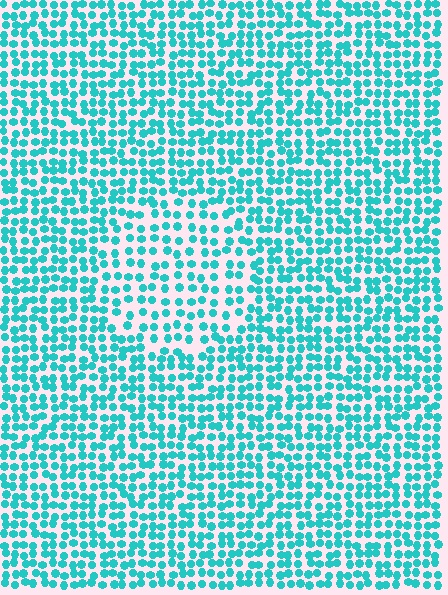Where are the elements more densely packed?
The elements are more densely packed outside the circle boundary.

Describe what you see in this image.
The image contains small cyan elements arranged at two different densities. A circle-shaped region is visible where the elements are less densely packed than the surrounding area.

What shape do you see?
I see a circle.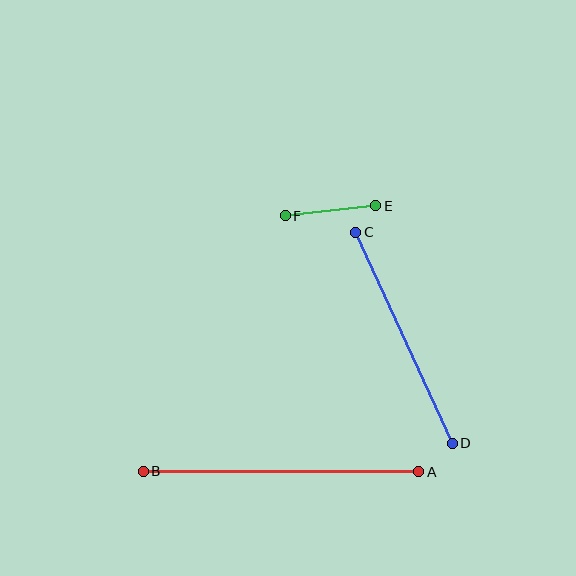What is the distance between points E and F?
The distance is approximately 91 pixels.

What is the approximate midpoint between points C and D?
The midpoint is at approximately (404, 338) pixels.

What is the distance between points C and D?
The distance is approximately 232 pixels.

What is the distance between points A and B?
The distance is approximately 275 pixels.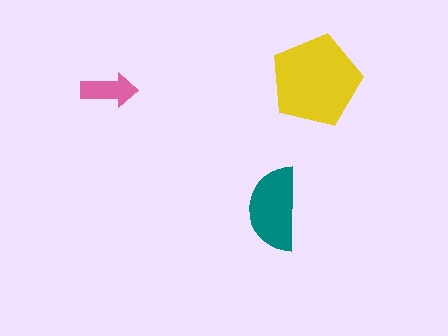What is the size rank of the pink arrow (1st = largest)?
3rd.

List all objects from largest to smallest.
The yellow pentagon, the teal semicircle, the pink arrow.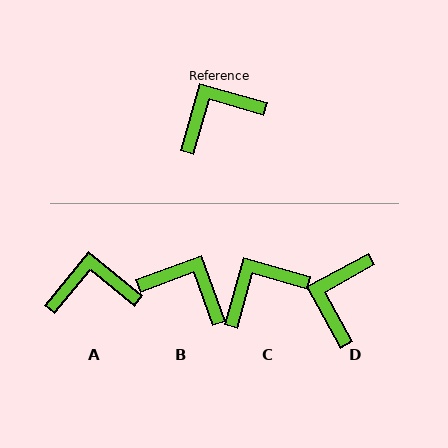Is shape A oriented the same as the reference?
No, it is off by about 24 degrees.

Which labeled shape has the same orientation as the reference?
C.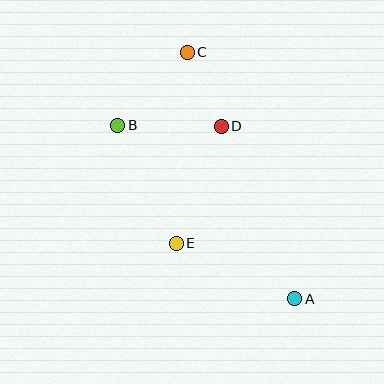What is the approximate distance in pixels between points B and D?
The distance between B and D is approximately 103 pixels.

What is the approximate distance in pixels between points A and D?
The distance between A and D is approximately 187 pixels.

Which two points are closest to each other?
Points C and D are closest to each other.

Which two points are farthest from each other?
Points A and C are farthest from each other.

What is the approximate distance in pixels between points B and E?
The distance between B and E is approximately 132 pixels.